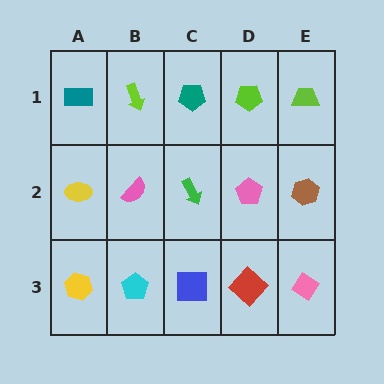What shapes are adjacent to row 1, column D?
A pink pentagon (row 2, column D), a teal pentagon (row 1, column C), a lime trapezoid (row 1, column E).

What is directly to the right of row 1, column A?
A lime arrow.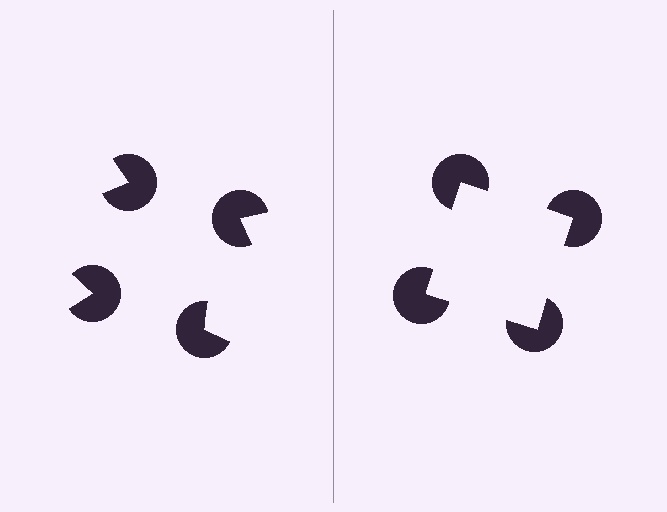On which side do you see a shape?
An illusory square appears on the right side. On the left side the wedge cuts are rotated, so no coherent shape forms.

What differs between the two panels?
The pac-man discs are positioned identically on both sides; only the wedge orientations differ. On the right they align to a square; on the left they are misaligned.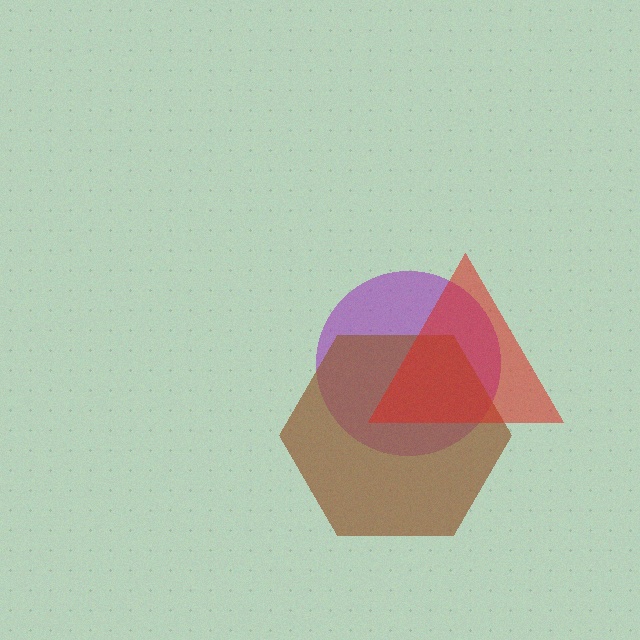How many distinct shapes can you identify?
There are 3 distinct shapes: a purple circle, a brown hexagon, a red triangle.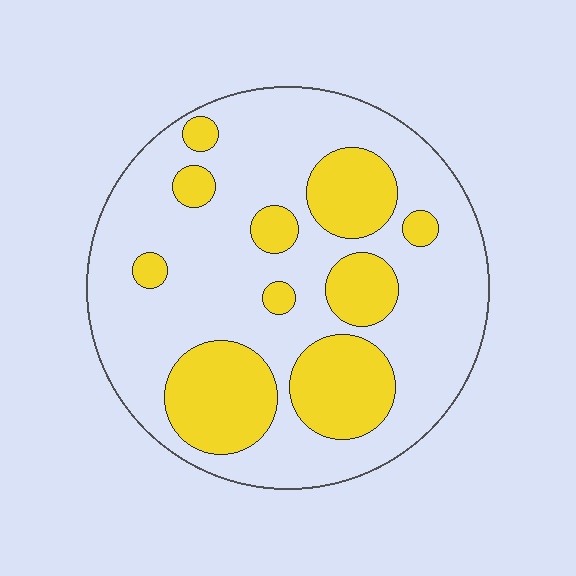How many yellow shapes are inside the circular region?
10.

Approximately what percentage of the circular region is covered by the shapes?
Approximately 30%.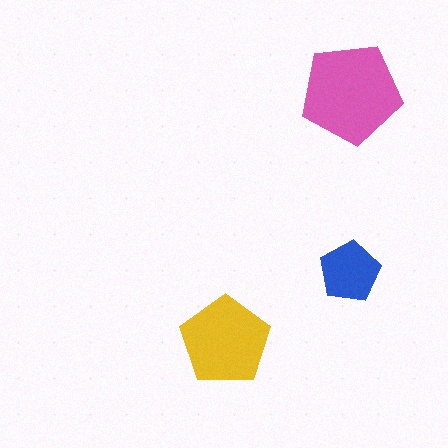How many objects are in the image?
There are 3 objects in the image.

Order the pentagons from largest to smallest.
the pink one, the yellow one, the blue one.